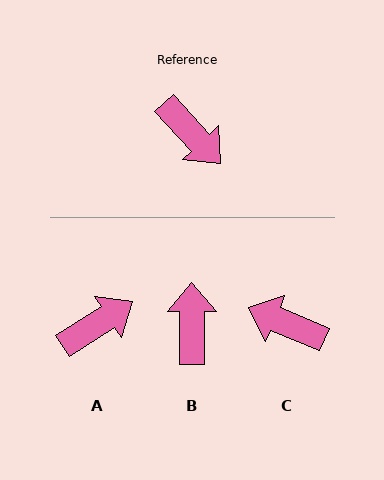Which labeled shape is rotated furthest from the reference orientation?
C, about 156 degrees away.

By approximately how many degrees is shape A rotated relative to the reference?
Approximately 80 degrees counter-clockwise.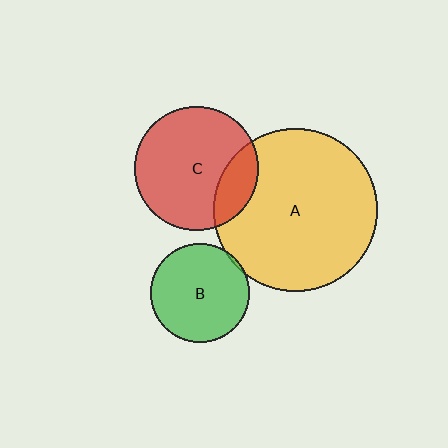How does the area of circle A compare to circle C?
Approximately 1.7 times.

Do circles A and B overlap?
Yes.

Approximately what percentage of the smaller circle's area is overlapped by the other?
Approximately 5%.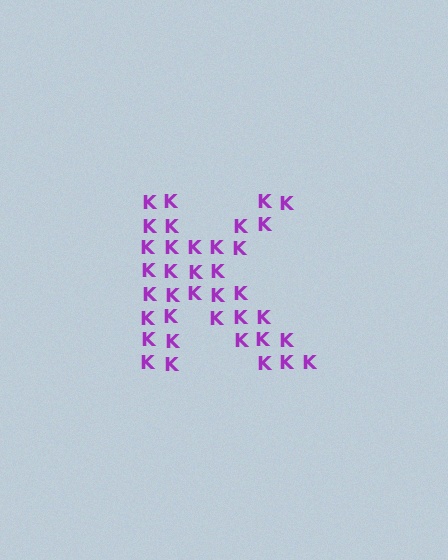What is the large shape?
The large shape is the letter K.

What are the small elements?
The small elements are letter K's.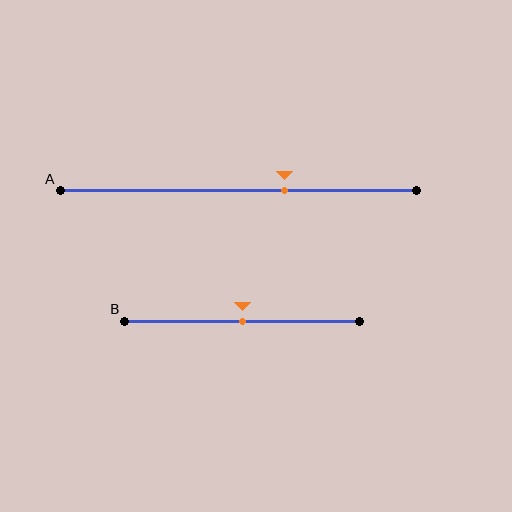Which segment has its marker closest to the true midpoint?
Segment B has its marker closest to the true midpoint.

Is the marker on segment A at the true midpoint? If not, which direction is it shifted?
No, the marker on segment A is shifted to the right by about 13% of the segment length.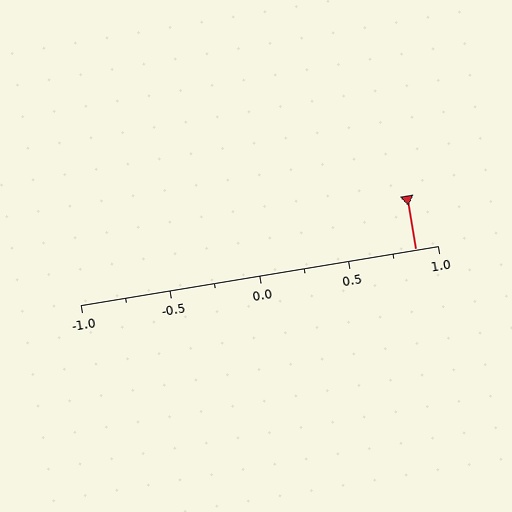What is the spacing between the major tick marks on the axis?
The major ticks are spaced 0.5 apart.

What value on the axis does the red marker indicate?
The marker indicates approximately 0.88.